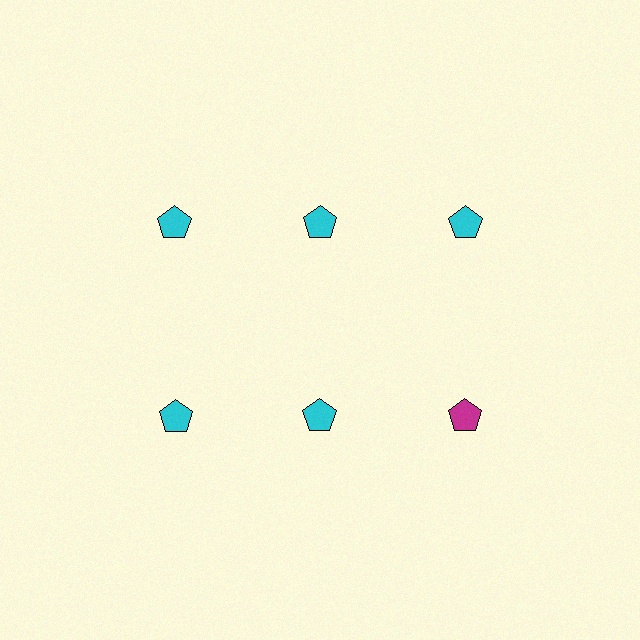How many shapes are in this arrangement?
There are 6 shapes arranged in a grid pattern.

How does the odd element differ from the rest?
It has a different color: magenta instead of cyan.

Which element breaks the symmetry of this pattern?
The magenta pentagon in the second row, center column breaks the symmetry. All other shapes are cyan pentagons.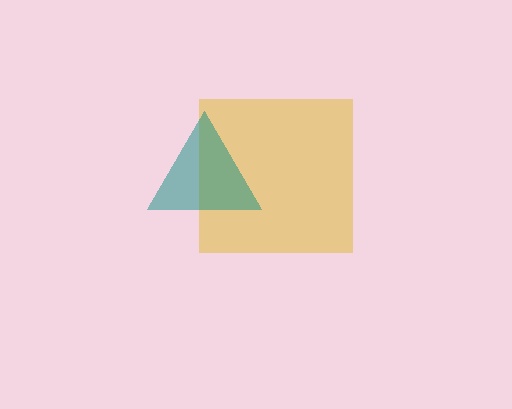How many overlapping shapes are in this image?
There are 2 overlapping shapes in the image.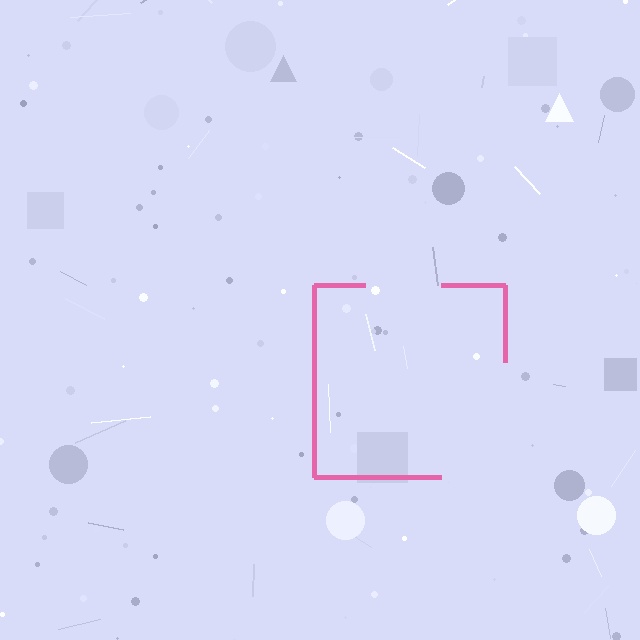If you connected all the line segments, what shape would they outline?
They would outline a square.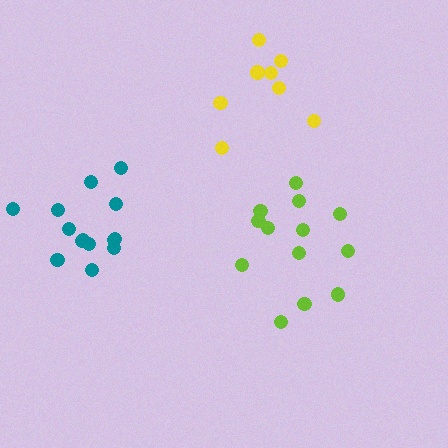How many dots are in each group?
Group 1: 8 dots, Group 2: 14 dots, Group 3: 13 dots (35 total).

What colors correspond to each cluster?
The clusters are colored: yellow, teal, lime.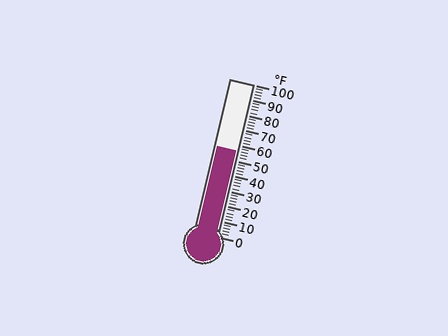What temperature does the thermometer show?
The thermometer shows approximately 56°F.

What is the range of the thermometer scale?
The thermometer scale ranges from 0°F to 100°F.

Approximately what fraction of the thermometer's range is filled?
The thermometer is filled to approximately 55% of its range.